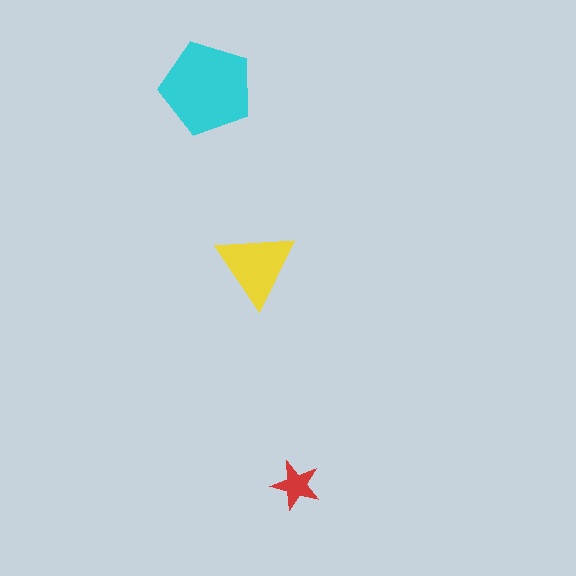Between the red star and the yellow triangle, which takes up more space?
The yellow triangle.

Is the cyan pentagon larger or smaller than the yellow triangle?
Larger.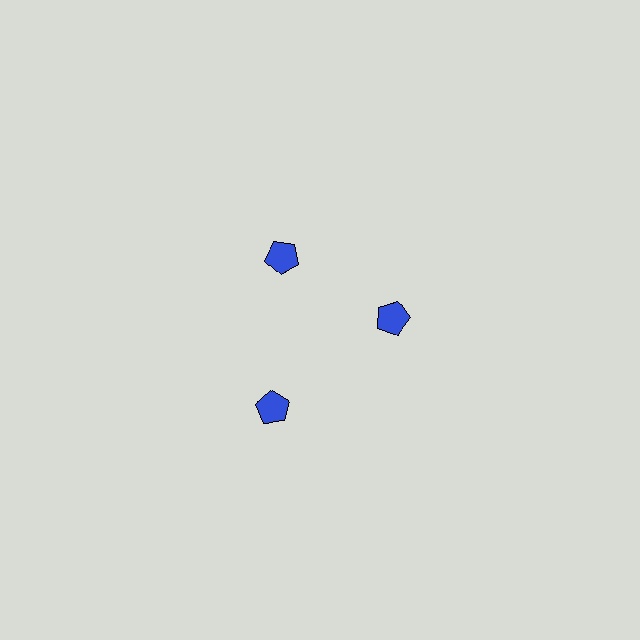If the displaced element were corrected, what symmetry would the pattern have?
It would have 3-fold rotational symmetry — the pattern would map onto itself every 120 degrees.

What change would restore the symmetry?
The symmetry would be restored by moving it inward, back onto the ring so that all 3 pentagons sit at equal angles and equal distance from the center.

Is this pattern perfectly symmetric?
No. The 3 blue pentagons are arranged in a ring, but one element near the 7 o'clock position is pushed outward from the center, breaking the 3-fold rotational symmetry.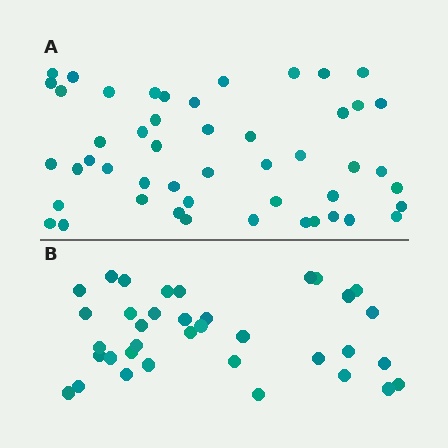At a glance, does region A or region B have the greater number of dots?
Region A (the top region) has more dots.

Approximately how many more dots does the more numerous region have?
Region A has approximately 15 more dots than region B.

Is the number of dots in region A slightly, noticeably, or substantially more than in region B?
Region A has noticeably more, but not dramatically so. The ratio is roughly 1.4 to 1.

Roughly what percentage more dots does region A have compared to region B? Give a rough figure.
About 35% more.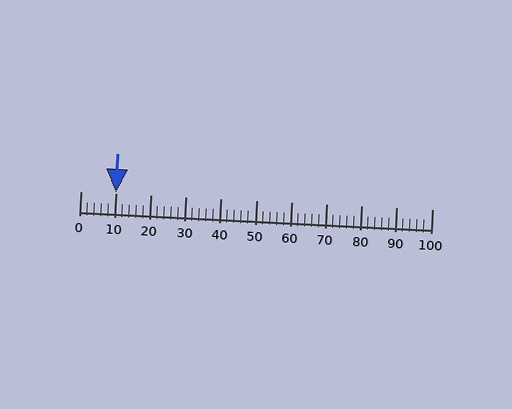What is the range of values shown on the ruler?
The ruler shows values from 0 to 100.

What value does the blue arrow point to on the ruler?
The blue arrow points to approximately 10.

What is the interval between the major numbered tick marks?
The major tick marks are spaced 10 units apart.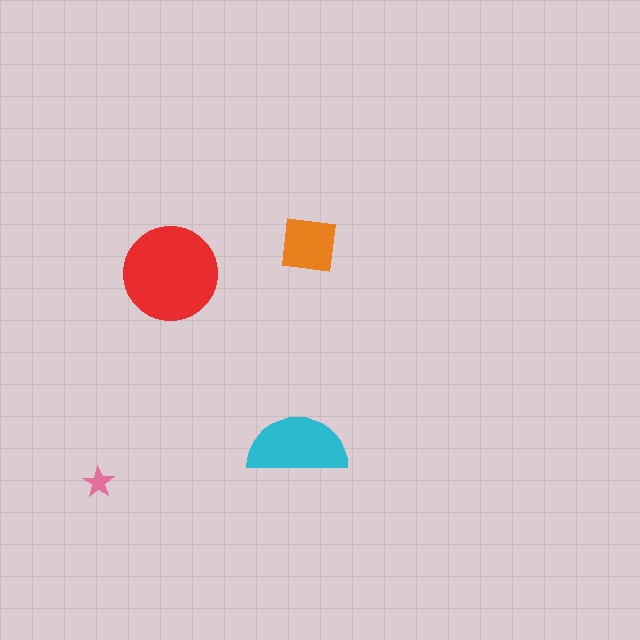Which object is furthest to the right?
The orange square is rightmost.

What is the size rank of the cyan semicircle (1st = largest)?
2nd.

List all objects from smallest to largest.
The pink star, the orange square, the cyan semicircle, the red circle.